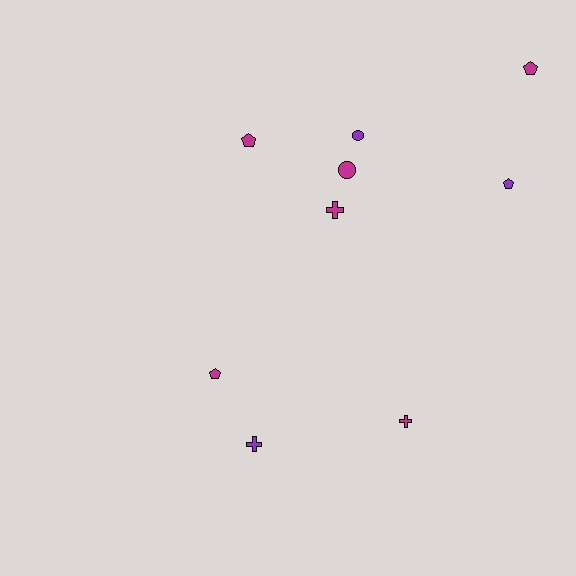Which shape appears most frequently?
Pentagon, with 4 objects.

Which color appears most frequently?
Magenta, with 6 objects.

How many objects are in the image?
There are 9 objects.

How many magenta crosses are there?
There are 2 magenta crosses.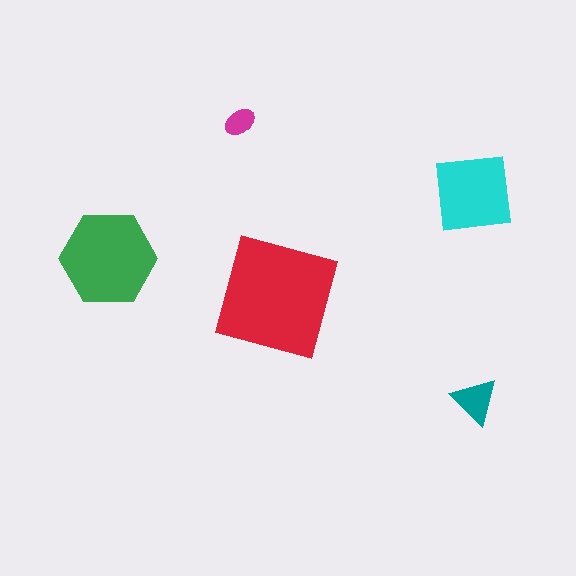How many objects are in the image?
There are 5 objects in the image.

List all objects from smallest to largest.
The magenta ellipse, the teal triangle, the cyan square, the green hexagon, the red square.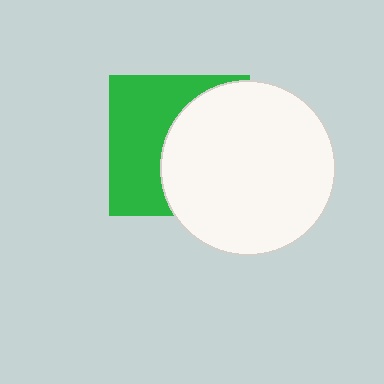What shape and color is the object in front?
The object in front is a white circle.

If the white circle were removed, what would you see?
You would see the complete green square.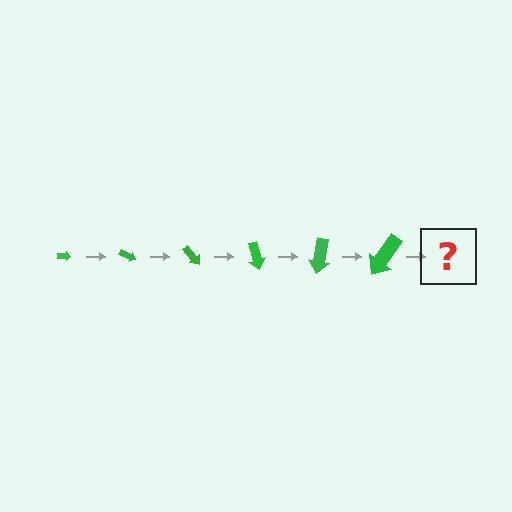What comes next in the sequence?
The next element should be an arrow, larger than the previous one and rotated 150 degrees from the start.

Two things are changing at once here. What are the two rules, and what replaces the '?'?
The two rules are that the arrow grows larger each step and it rotates 25 degrees each step. The '?' should be an arrow, larger than the previous one and rotated 150 degrees from the start.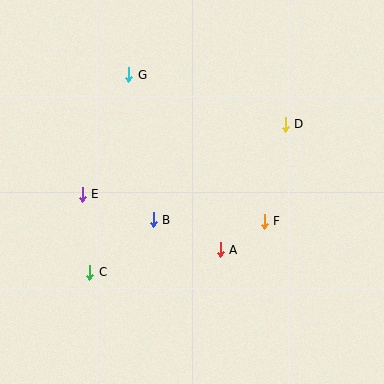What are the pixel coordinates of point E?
Point E is at (82, 194).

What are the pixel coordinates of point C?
Point C is at (90, 272).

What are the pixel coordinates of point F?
Point F is at (264, 221).